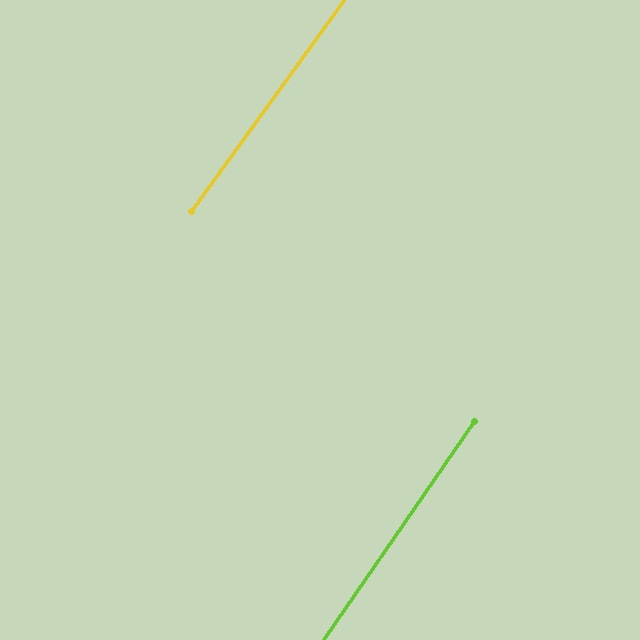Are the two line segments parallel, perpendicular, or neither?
Parallel — their directions differ by only 1.2°.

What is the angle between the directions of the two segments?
Approximately 1 degree.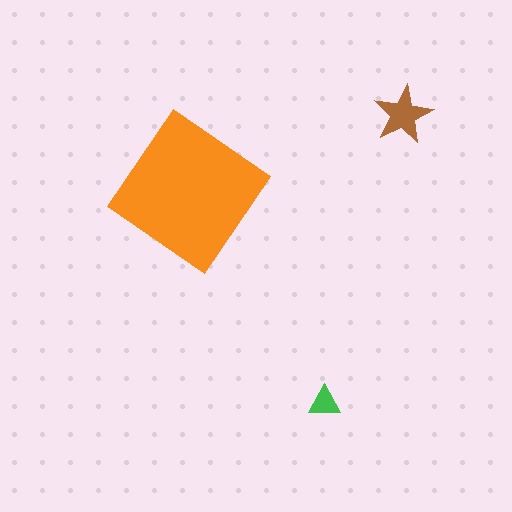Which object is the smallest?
The green triangle.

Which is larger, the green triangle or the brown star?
The brown star.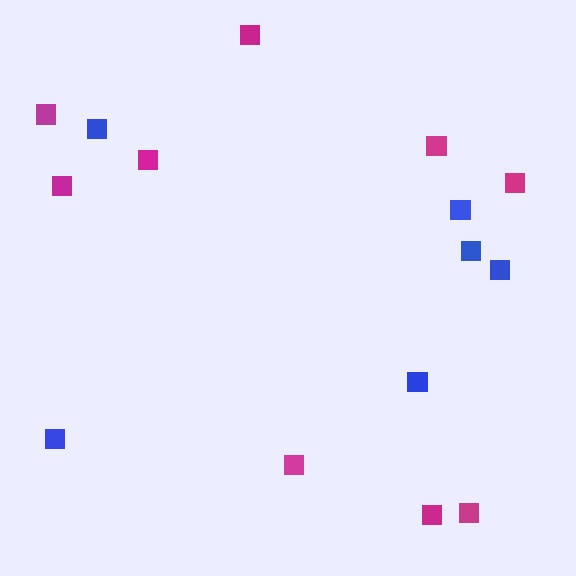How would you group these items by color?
There are 2 groups: one group of magenta squares (9) and one group of blue squares (6).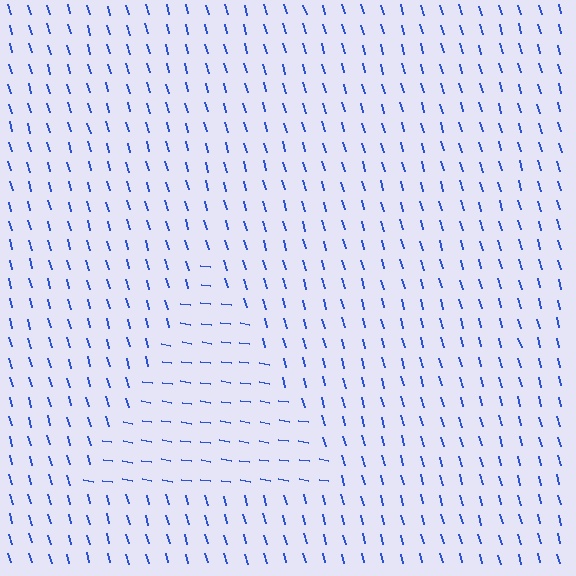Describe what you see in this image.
The image is filled with small blue line segments. A triangle region in the image has lines oriented differently from the surrounding lines, creating a visible texture boundary.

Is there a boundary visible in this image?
Yes, there is a texture boundary formed by a change in line orientation.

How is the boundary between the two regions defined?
The boundary is defined purely by a change in line orientation (approximately 66 degrees difference). All lines are the same color and thickness.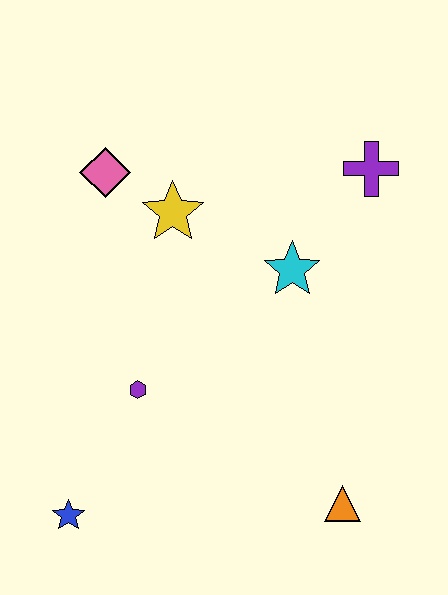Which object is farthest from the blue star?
The purple cross is farthest from the blue star.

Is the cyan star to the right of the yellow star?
Yes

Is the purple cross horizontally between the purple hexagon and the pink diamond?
No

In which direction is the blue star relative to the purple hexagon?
The blue star is below the purple hexagon.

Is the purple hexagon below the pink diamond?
Yes